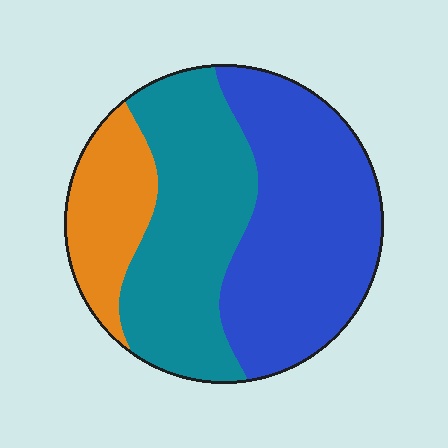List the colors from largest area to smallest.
From largest to smallest: blue, teal, orange.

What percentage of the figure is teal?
Teal takes up between a third and a half of the figure.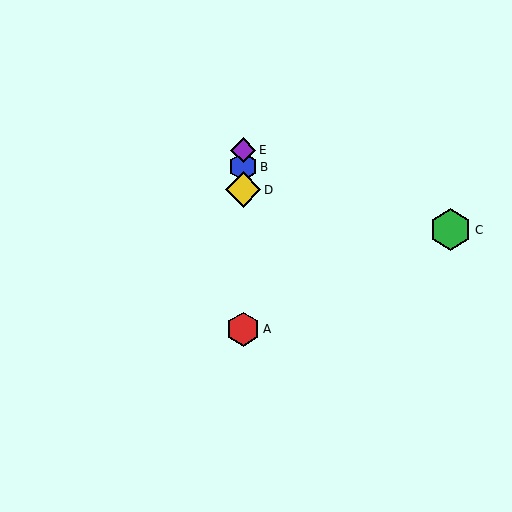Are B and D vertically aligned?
Yes, both are at x≈243.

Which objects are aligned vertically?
Objects A, B, D, E are aligned vertically.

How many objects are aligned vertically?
4 objects (A, B, D, E) are aligned vertically.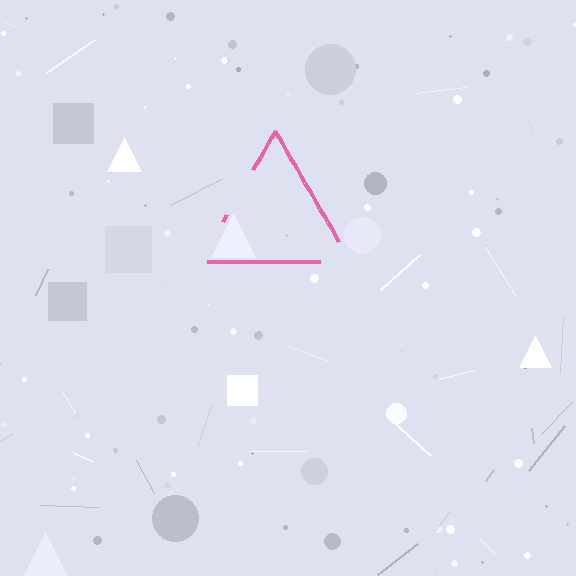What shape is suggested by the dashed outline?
The dashed outline suggests a triangle.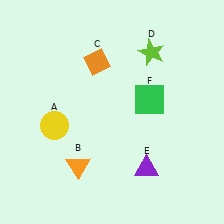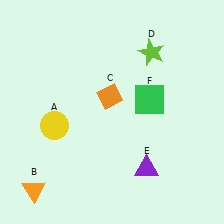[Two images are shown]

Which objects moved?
The objects that moved are: the orange triangle (B), the orange diamond (C).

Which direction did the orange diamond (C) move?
The orange diamond (C) moved down.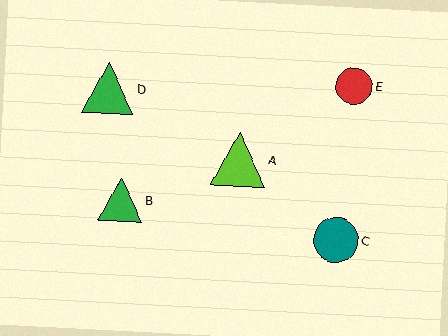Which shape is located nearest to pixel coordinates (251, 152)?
The lime triangle (labeled A) at (239, 159) is nearest to that location.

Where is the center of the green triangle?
The center of the green triangle is at (108, 88).